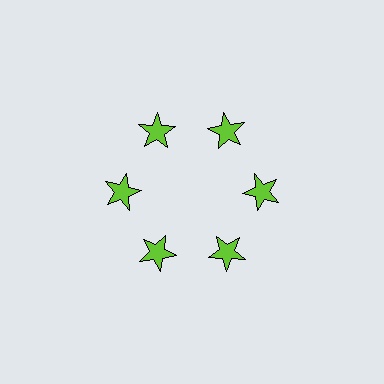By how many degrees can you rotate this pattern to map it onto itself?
The pattern maps onto itself every 60 degrees of rotation.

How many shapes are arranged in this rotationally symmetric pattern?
There are 6 shapes, arranged in 6 groups of 1.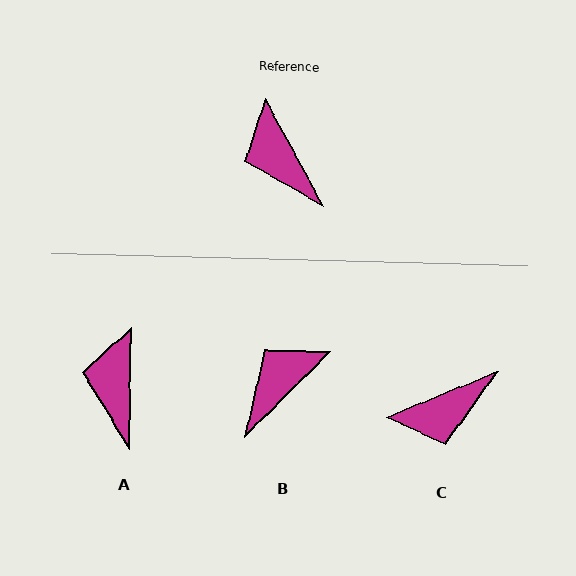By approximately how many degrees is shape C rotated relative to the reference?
Approximately 84 degrees counter-clockwise.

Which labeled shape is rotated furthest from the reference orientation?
C, about 84 degrees away.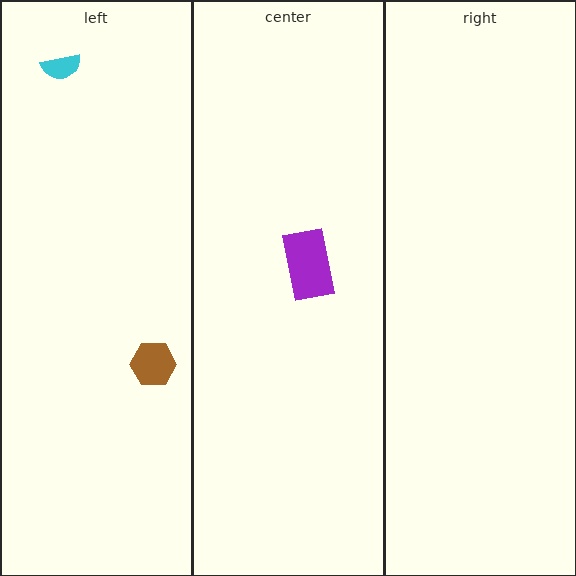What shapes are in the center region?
The purple rectangle.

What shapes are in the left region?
The cyan semicircle, the brown hexagon.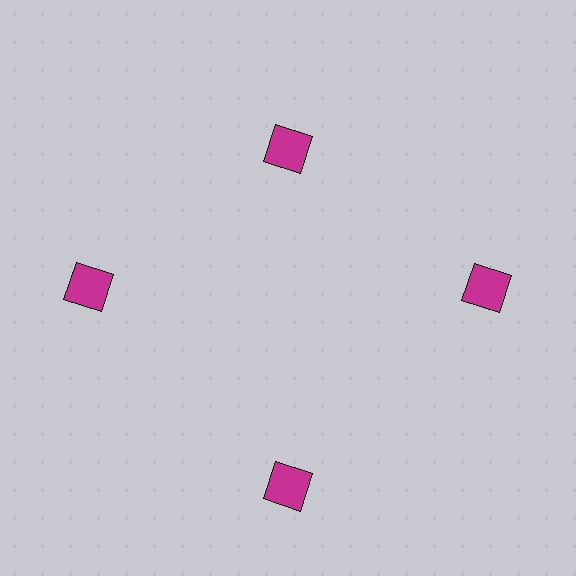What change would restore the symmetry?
The symmetry would be restored by moving it outward, back onto the ring so that all 4 squares sit at equal angles and equal distance from the center.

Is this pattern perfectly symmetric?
No. The 4 magenta squares are arranged in a ring, but one element near the 12 o'clock position is pulled inward toward the center, breaking the 4-fold rotational symmetry.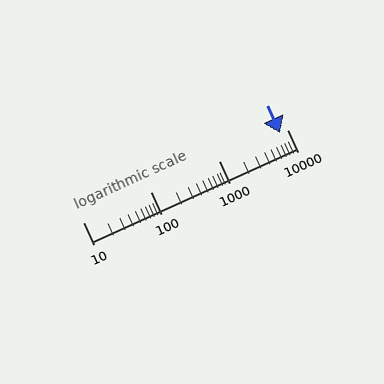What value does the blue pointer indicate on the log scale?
The pointer indicates approximately 7900.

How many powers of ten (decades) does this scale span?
The scale spans 3 decades, from 10 to 10000.